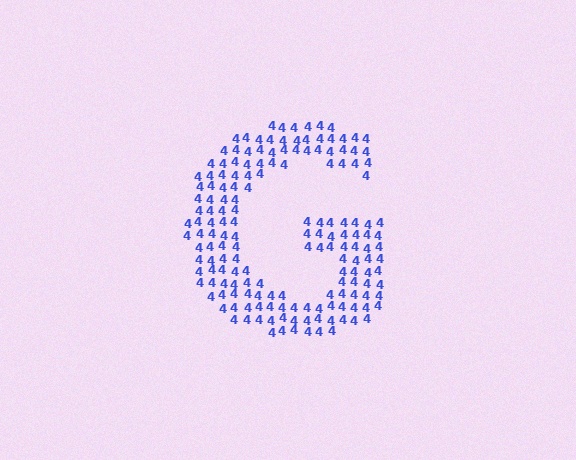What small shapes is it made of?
It is made of small digit 4's.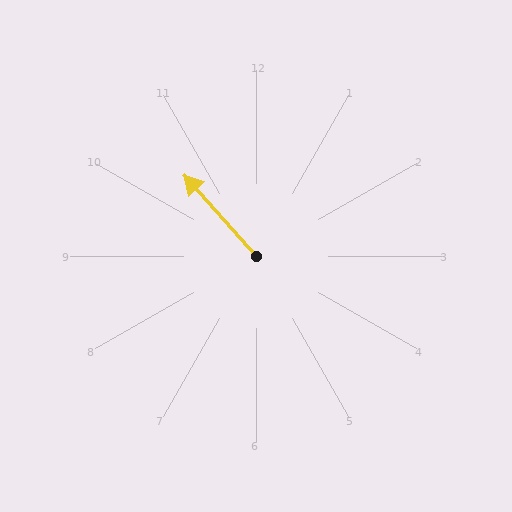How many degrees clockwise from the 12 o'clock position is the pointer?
Approximately 319 degrees.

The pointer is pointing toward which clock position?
Roughly 11 o'clock.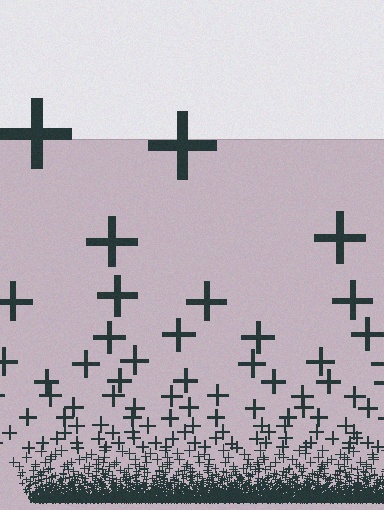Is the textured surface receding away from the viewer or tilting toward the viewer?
The surface appears to tilt toward the viewer. Texture elements get larger and sparser toward the top.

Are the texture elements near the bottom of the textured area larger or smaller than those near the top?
Smaller. The gradient is inverted — elements near the bottom are smaller and denser.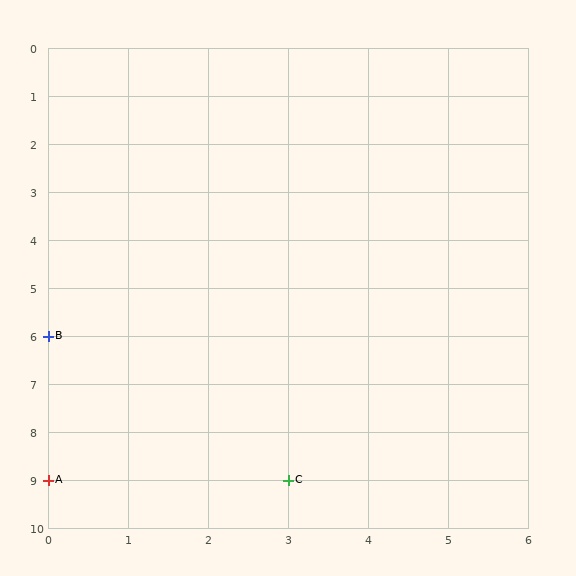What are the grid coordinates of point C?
Point C is at grid coordinates (3, 9).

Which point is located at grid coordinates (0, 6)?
Point B is at (0, 6).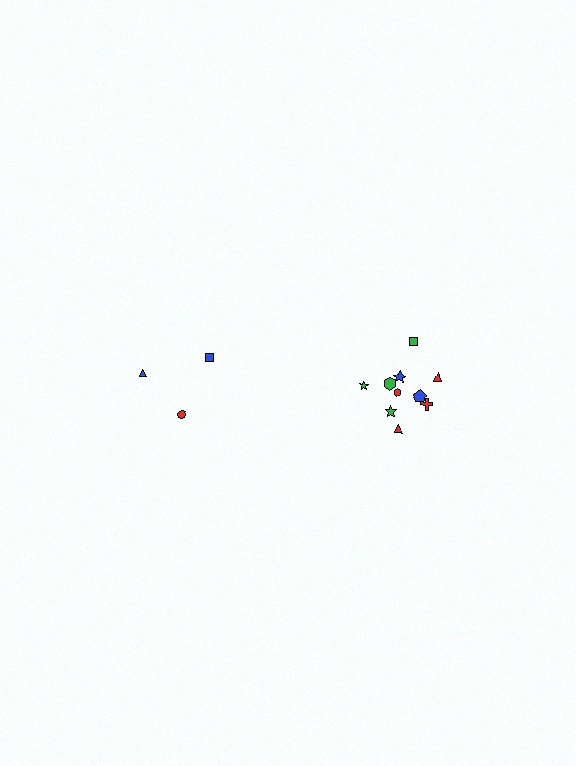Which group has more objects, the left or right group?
The right group.